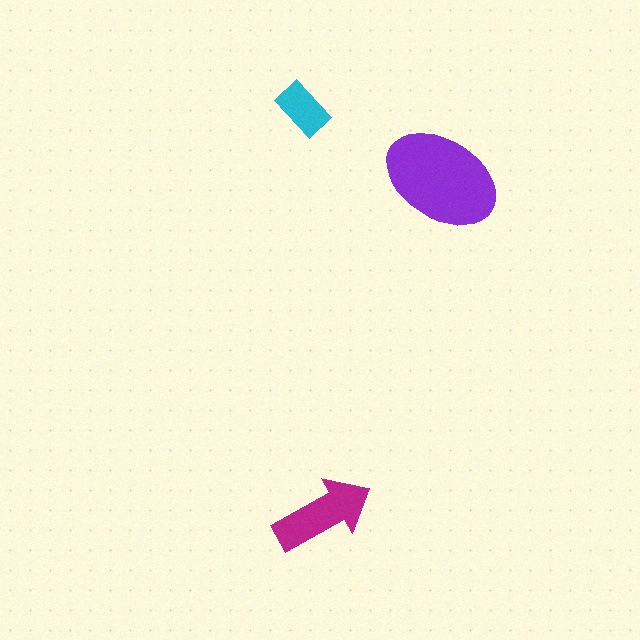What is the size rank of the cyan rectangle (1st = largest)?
3rd.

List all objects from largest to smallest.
The purple ellipse, the magenta arrow, the cyan rectangle.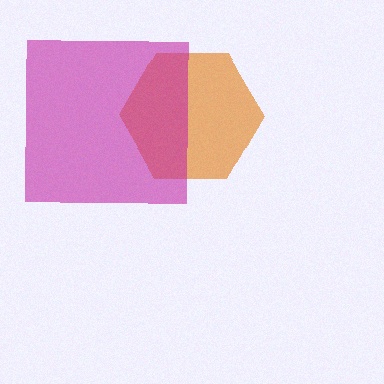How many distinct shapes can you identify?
There are 2 distinct shapes: an orange hexagon, a magenta square.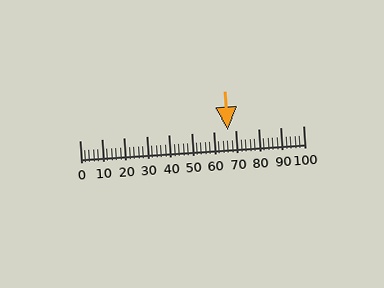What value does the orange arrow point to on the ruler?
The orange arrow points to approximately 66.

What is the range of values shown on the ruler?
The ruler shows values from 0 to 100.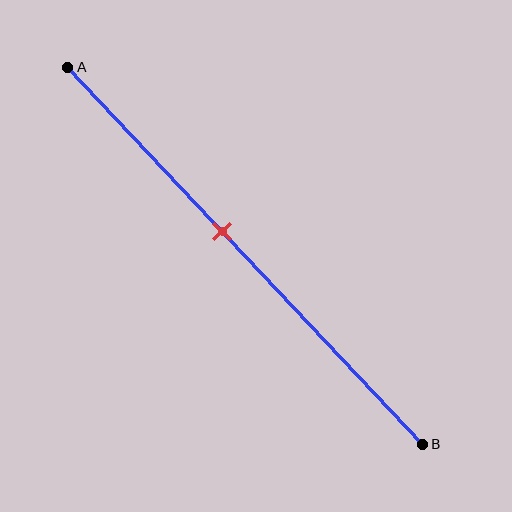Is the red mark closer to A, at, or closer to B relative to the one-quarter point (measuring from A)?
The red mark is closer to point B than the one-quarter point of segment AB.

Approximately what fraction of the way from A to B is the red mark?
The red mark is approximately 45% of the way from A to B.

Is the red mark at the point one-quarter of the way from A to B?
No, the mark is at about 45% from A, not at the 25% one-quarter point.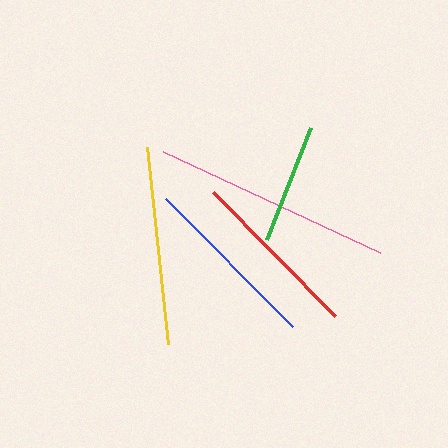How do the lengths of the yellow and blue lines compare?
The yellow and blue lines are approximately the same length.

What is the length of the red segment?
The red segment is approximately 174 pixels long.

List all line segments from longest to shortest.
From longest to shortest: pink, yellow, blue, red, green.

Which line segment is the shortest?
The green line is the shortest at approximately 121 pixels.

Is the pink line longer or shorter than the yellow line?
The pink line is longer than the yellow line.